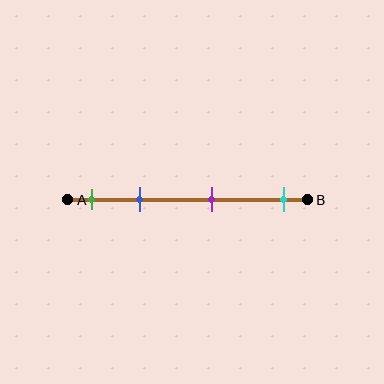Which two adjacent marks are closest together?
The green and blue marks are the closest adjacent pair.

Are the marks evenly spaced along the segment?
No, the marks are not evenly spaced.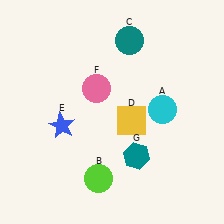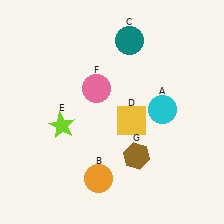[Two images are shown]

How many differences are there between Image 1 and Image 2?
There are 3 differences between the two images.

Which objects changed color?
B changed from lime to orange. E changed from blue to lime. G changed from teal to brown.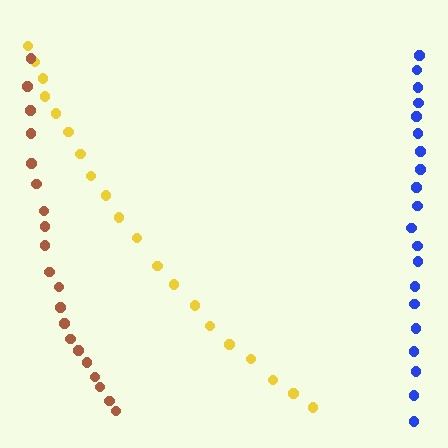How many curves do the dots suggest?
There are 3 distinct paths.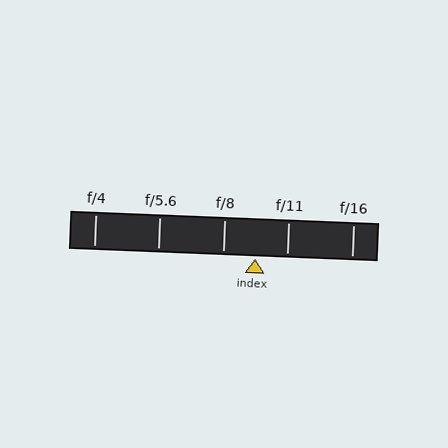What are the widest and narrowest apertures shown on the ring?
The widest aperture shown is f/4 and the narrowest is f/16.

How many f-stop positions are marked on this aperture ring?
There are 5 f-stop positions marked.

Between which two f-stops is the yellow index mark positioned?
The index mark is between f/8 and f/11.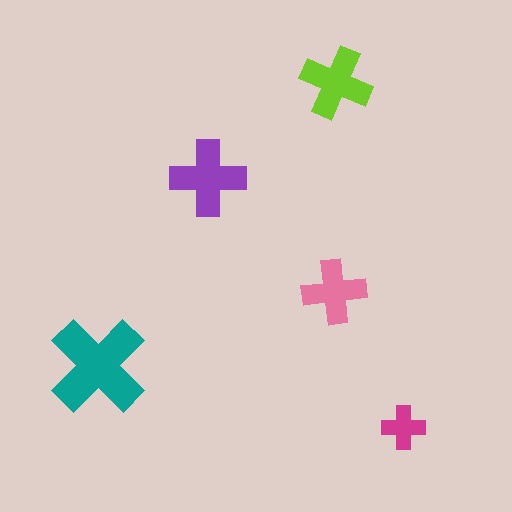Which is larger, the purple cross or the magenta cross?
The purple one.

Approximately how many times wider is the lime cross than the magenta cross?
About 1.5 times wider.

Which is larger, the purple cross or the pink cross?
The purple one.